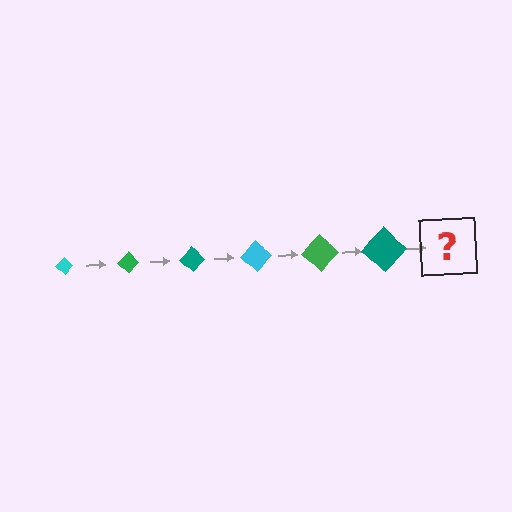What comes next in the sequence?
The next element should be a cyan diamond, larger than the previous one.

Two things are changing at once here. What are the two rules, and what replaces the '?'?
The two rules are that the diamond grows larger each step and the color cycles through cyan, green, and teal. The '?' should be a cyan diamond, larger than the previous one.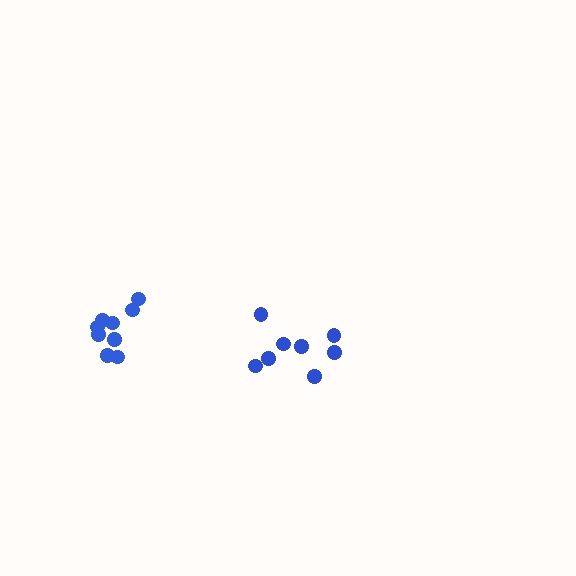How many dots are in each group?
Group 1: 8 dots, Group 2: 9 dots (17 total).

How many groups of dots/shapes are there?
There are 2 groups.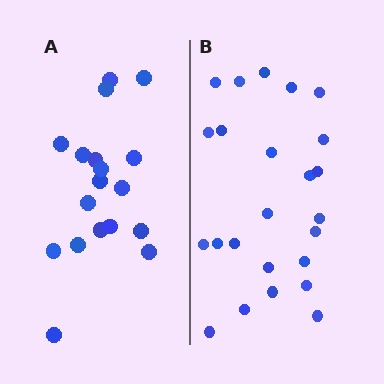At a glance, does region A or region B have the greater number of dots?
Region B (the right region) has more dots.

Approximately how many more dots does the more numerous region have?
Region B has about 6 more dots than region A.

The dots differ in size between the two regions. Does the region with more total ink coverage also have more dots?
No. Region A has more total ink coverage because its dots are larger, but region B actually contains more individual dots. Total area can be misleading — the number of items is what matters here.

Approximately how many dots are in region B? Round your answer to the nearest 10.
About 20 dots. (The exact count is 24, which rounds to 20.)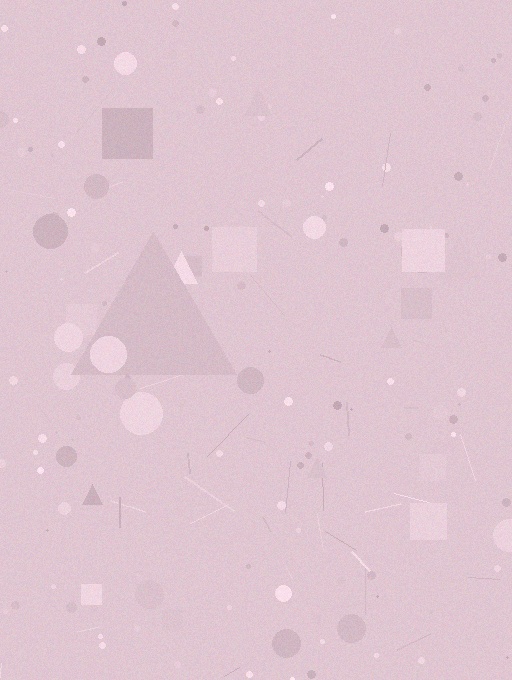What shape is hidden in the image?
A triangle is hidden in the image.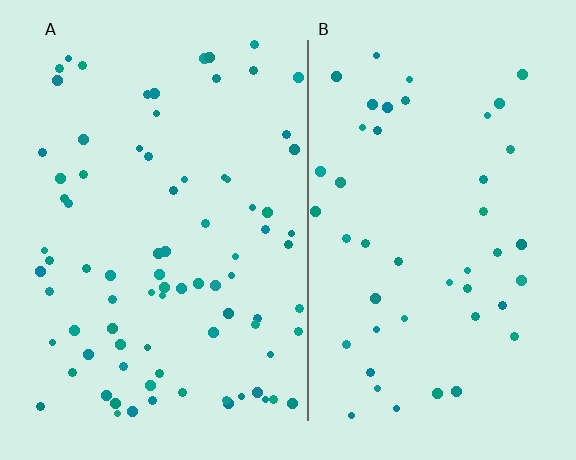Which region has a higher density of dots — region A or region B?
A (the left).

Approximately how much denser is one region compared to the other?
Approximately 1.7× — region A over region B.